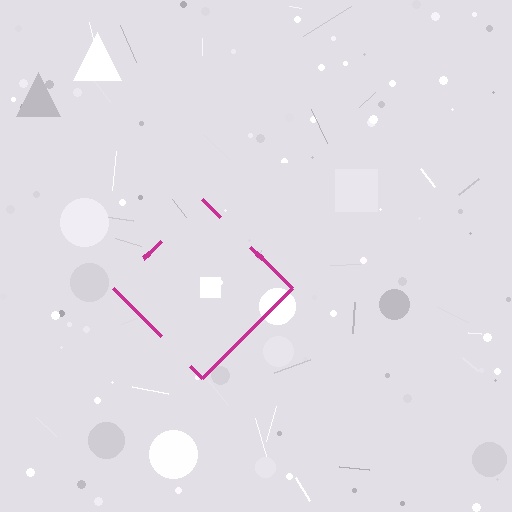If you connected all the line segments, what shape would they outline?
They would outline a diamond.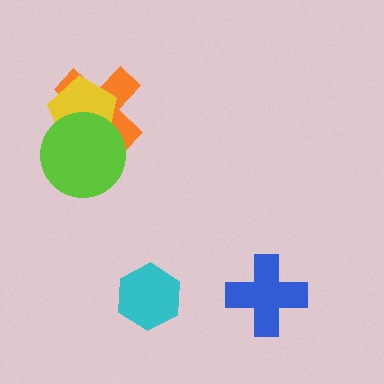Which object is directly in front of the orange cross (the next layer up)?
The yellow pentagon is directly in front of the orange cross.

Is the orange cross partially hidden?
Yes, it is partially covered by another shape.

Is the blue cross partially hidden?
No, no other shape covers it.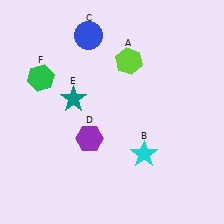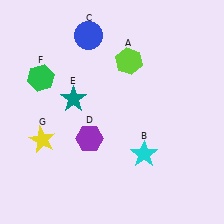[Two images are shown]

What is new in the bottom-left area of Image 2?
A yellow star (G) was added in the bottom-left area of Image 2.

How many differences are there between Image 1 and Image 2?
There is 1 difference between the two images.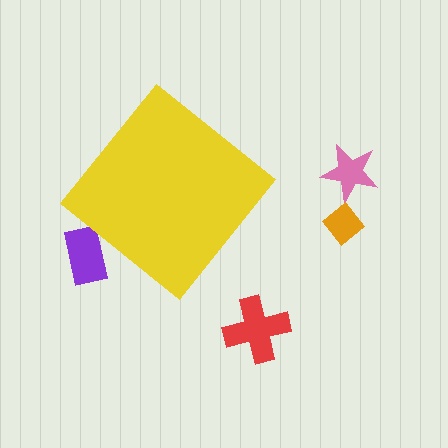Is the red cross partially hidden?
No, the red cross is fully visible.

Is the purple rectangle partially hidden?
Yes, the purple rectangle is partially hidden behind the yellow diamond.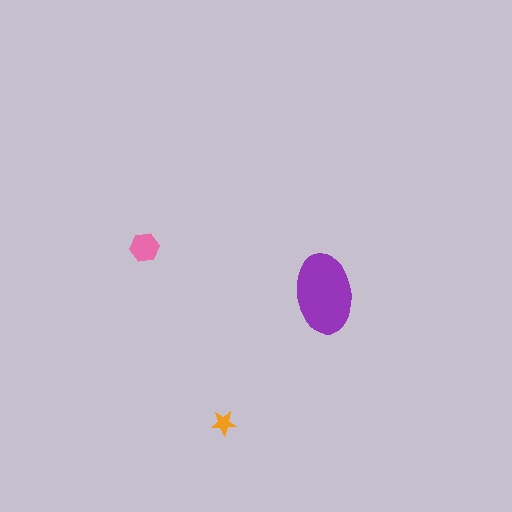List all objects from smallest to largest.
The orange star, the pink hexagon, the purple ellipse.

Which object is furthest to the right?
The purple ellipse is rightmost.